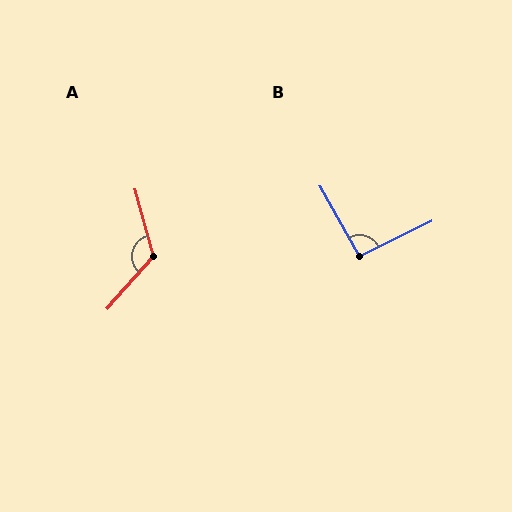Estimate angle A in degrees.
Approximately 122 degrees.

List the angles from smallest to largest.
B (93°), A (122°).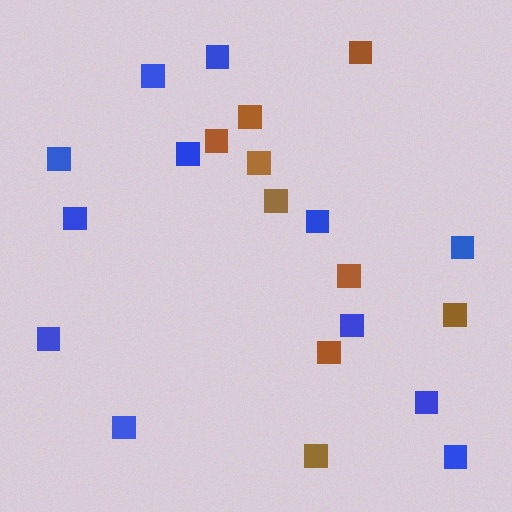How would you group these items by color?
There are 2 groups: one group of blue squares (12) and one group of brown squares (9).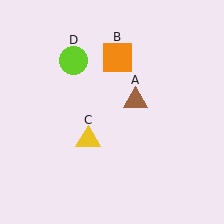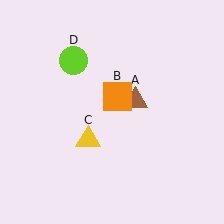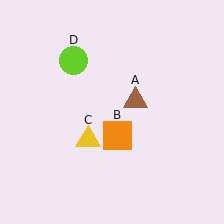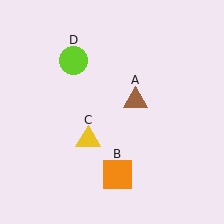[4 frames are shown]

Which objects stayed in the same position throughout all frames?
Brown triangle (object A) and yellow triangle (object C) and lime circle (object D) remained stationary.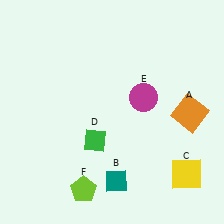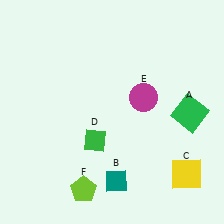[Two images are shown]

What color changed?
The square (A) changed from orange in Image 1 to green in Image 2.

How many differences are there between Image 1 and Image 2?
There is 1 difference between the two images.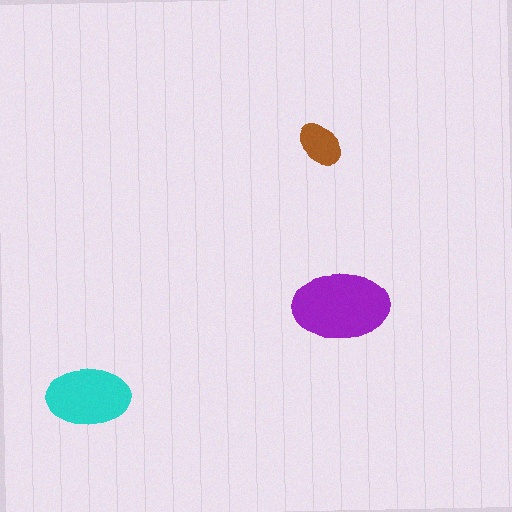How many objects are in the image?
There are 3 objects in the image.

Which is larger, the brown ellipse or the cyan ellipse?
The cyan one.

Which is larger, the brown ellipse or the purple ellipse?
The purple one.